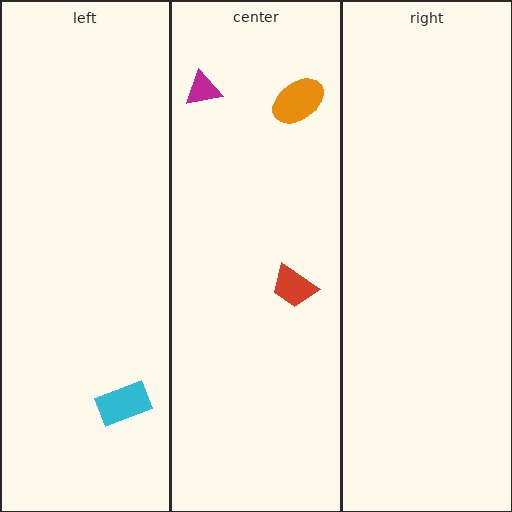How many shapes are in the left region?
1.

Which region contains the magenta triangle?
The center region.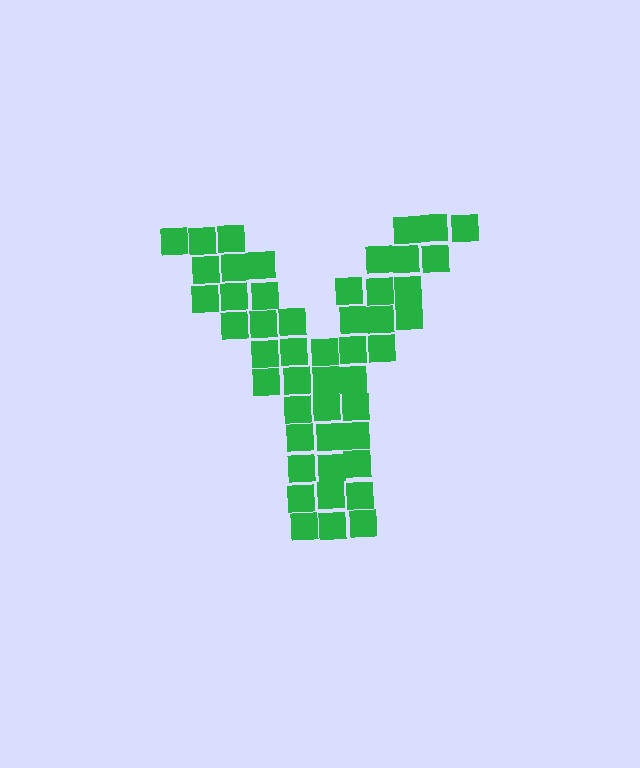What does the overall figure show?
The overall figure shows the letter Y.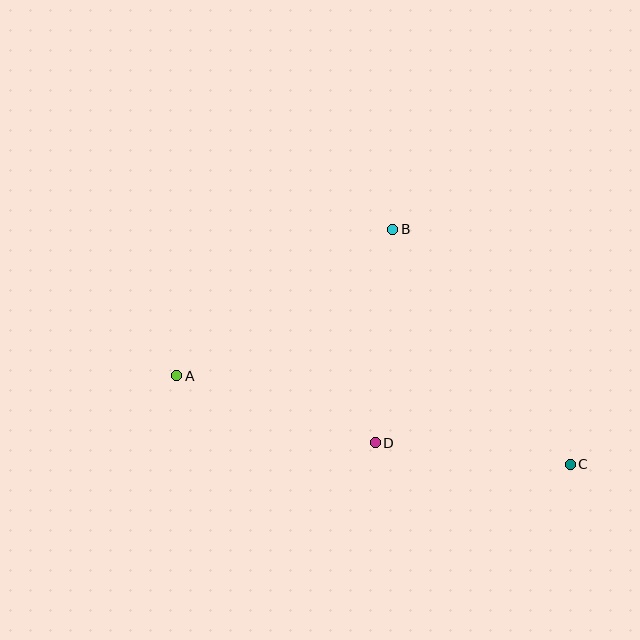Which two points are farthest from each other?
Points A and C are farthest from each other.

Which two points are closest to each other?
Points C and D are closest to each other.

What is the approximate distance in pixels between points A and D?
The distance between A and D is approximately 210 pixels.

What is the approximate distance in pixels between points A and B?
The distance between A and B is approximately 261 pixels.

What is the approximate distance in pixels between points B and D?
The distance between B and D is approximately 214 pixels.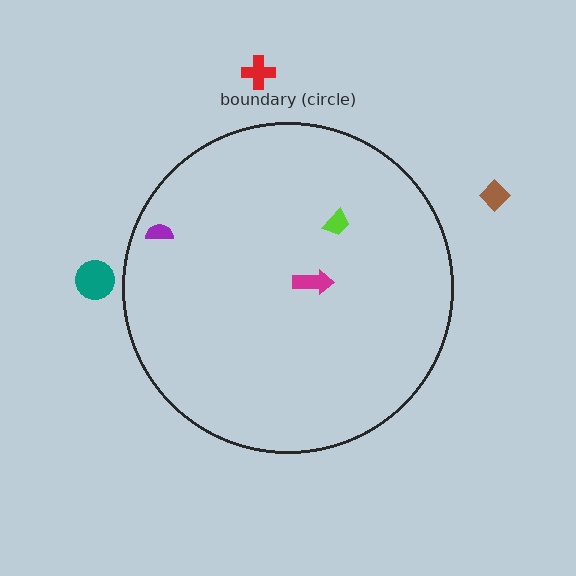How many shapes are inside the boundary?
3 inside, 3 outside.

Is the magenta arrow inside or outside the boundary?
Inside.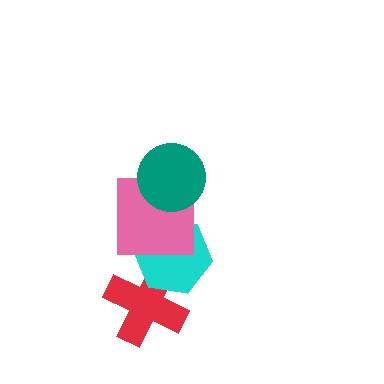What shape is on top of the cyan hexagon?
The pink square is on top of the cyan hexagon.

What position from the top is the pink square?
The pink square is 2nd from the top.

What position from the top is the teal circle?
The teal circle is 1st from the top.